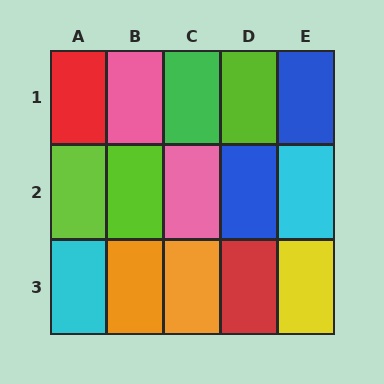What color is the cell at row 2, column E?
Cyan.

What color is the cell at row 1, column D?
Lime.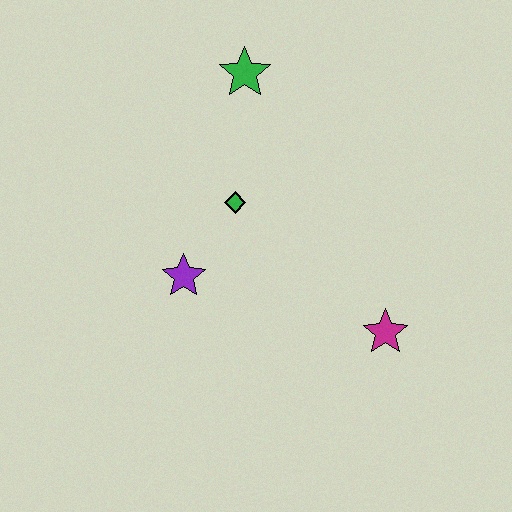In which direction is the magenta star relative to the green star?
The magenta star is below the green star.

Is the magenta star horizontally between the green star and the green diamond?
No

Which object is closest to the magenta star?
The green diamond is closest to the magenta star.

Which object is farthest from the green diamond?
The magenta star is farthest from the green diamond.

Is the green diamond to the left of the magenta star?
Yes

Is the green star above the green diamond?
Yes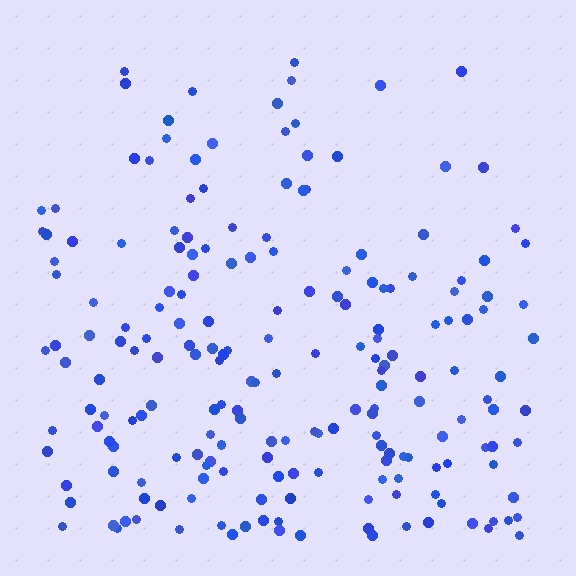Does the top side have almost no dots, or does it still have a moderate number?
Still a moderate number, just noticeably fewer than the bottom.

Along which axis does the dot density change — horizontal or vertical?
Vertical.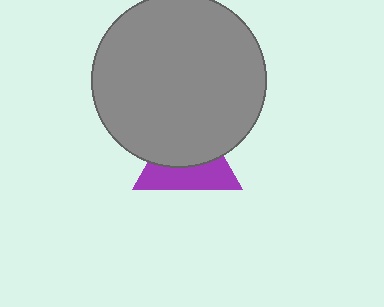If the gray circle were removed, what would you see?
You would see the complete purple triangle.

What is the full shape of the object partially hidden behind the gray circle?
The partially hidden object is a purple triangle.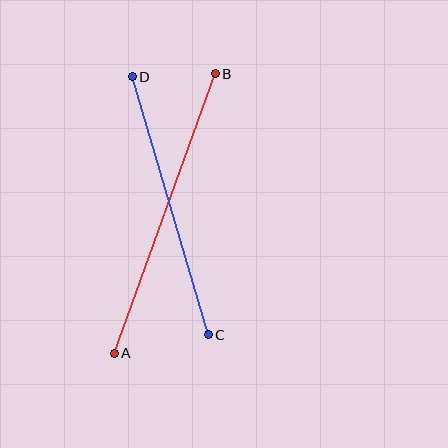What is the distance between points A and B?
The distance is approximately 297 pixels.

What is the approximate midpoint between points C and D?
The midpoint is at approximately (170, 206) pixels.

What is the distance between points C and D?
The distance is approximately 269 pixels.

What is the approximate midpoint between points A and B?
The midpoint is at approximately (165, 213) pixels.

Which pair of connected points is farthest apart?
Points A and B are farthest apart.